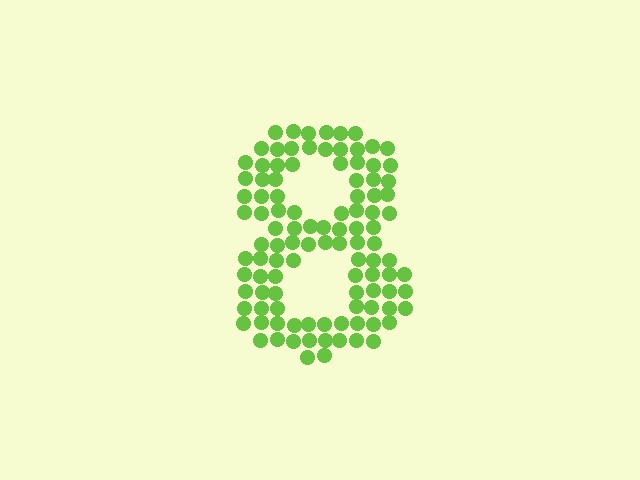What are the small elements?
The small elements are circles.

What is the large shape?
The large shape is the digit 8.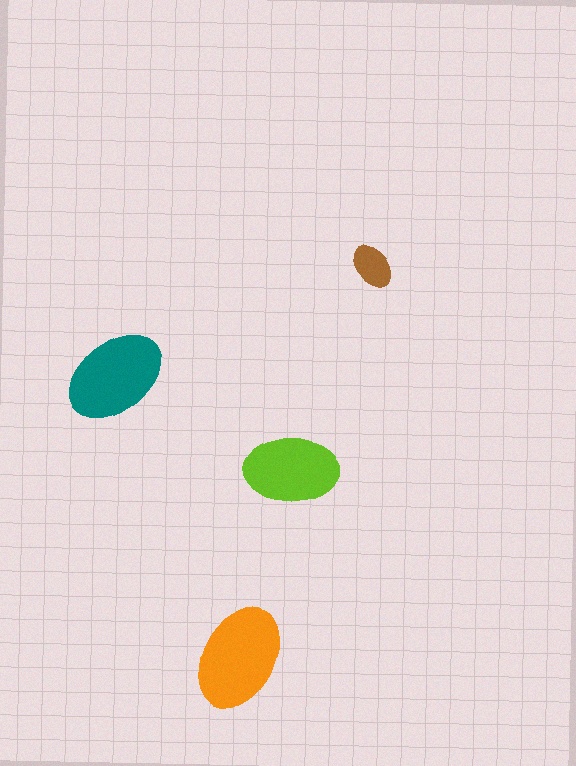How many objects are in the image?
There are 4 objects in the image.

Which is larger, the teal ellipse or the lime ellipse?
The teal one.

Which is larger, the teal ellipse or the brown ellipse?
The teal one.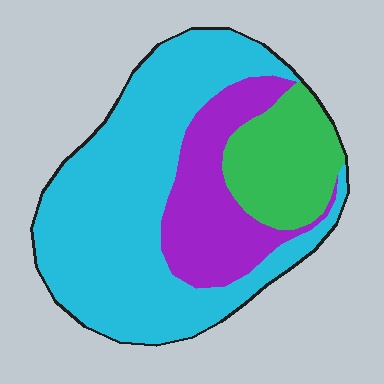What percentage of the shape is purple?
Purple takes up between a sixth and a third of the shape.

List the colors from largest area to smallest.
From largest to smallest: cyan, purple, green.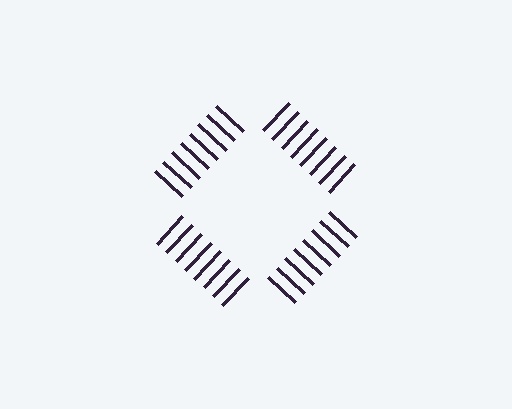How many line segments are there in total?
32 — 8 along each of the 4 edges.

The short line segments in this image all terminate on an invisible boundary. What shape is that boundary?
An illusory square — the line segments terminate on its edges but no continuous stroke is drawn.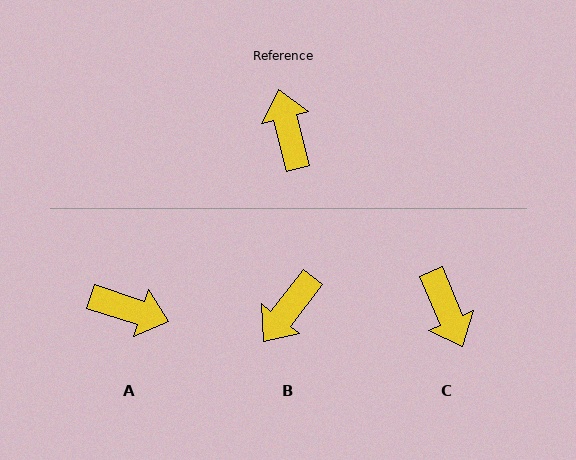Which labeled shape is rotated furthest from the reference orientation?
C, about 171 degrees away.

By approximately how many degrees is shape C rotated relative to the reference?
Approximately 171 degrees clockwise.